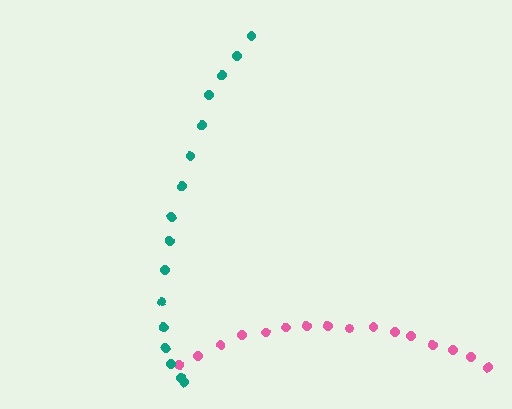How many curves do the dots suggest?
There are 2 distinct paths.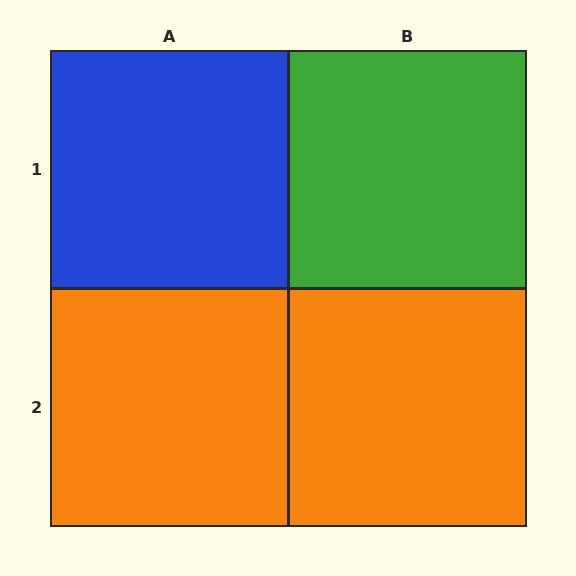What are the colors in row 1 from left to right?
Blue, green.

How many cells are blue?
1 cell is blue.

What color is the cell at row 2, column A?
Orange.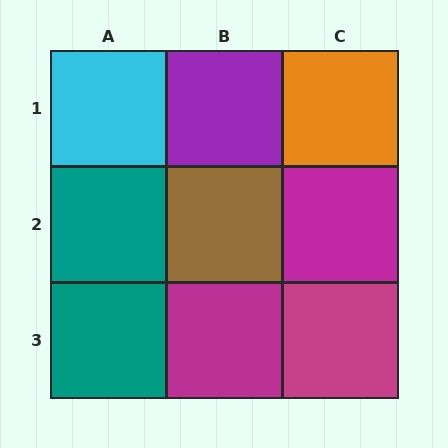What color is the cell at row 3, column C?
Magenta.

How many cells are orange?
1 cell is orange.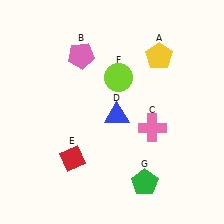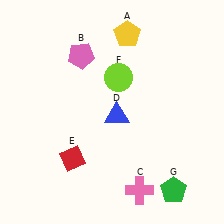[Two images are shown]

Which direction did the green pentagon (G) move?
The green pentagon (G) moved right.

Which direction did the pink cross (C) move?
The pink cross (C) moved down.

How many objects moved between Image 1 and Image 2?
3 objects moved between the two images.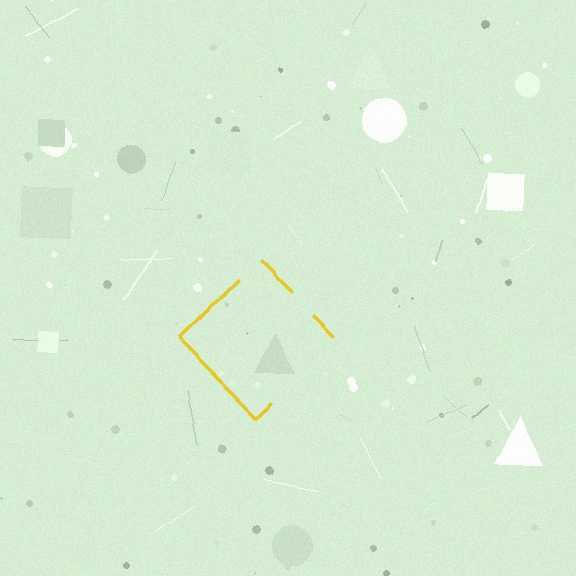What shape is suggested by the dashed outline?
The dashed outline suggests a diamond.